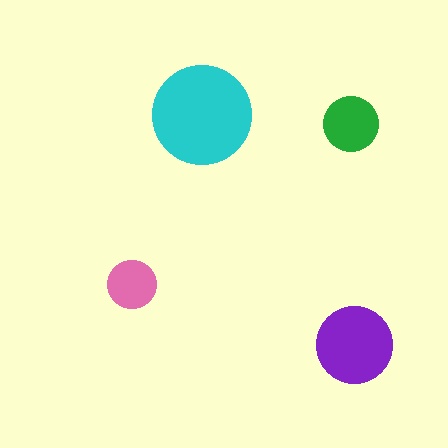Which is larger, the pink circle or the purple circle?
The purple one.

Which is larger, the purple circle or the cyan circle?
The cyan one.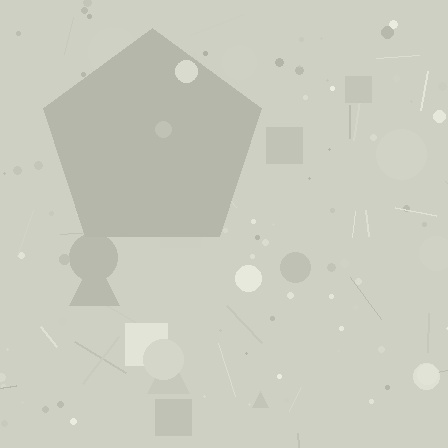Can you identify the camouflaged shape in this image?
The camouflaged shape is a pentagon.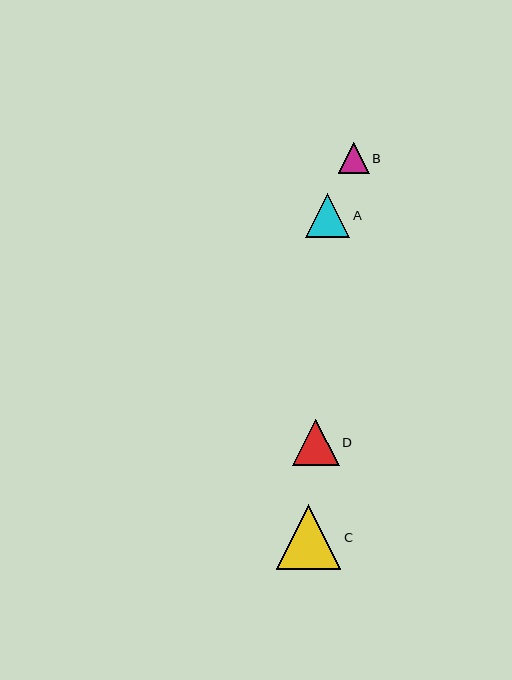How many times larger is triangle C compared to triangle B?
Triangle C is approximately 2.1 times the size of triangle B.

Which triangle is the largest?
Triangle C is the largest with a size of approximately 65 pixels.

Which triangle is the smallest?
Triangle B is the smallest with a size of approximately 31 pixels.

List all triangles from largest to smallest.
From largest to smallest: C, D, A, B.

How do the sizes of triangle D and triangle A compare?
Triangle D and triangle A are approximately the same size.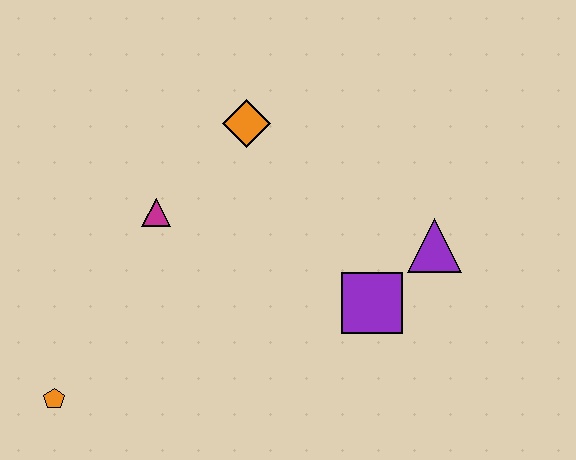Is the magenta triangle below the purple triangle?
No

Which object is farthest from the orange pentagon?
The purple triangle is farthest from the orange pentagon.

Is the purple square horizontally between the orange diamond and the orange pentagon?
No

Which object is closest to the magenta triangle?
The orange diamond is closest to the magenta triangle.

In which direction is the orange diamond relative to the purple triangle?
The orange diamond is to the left of the purple triangle.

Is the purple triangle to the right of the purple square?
Yes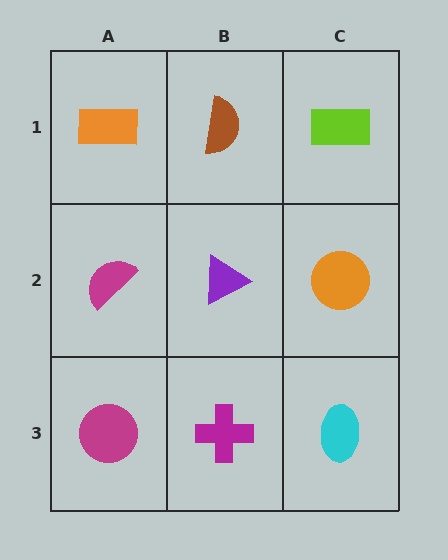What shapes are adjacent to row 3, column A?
A magenta semicircle (row 2, column A), a magenta cross (row 3, column B).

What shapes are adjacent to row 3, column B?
A purple triangle (row 2, column B), a magenta circle (row 3, column A), a cyan ellipse (row 3, column C).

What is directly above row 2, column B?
A brown semicircle.